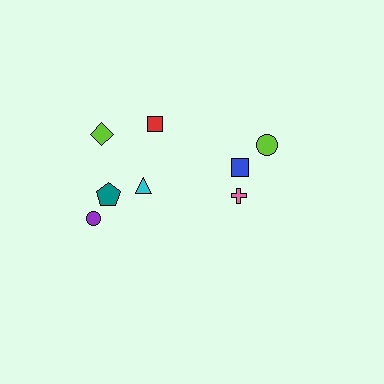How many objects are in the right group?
There are 3 objects.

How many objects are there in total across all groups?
There are 8 objects.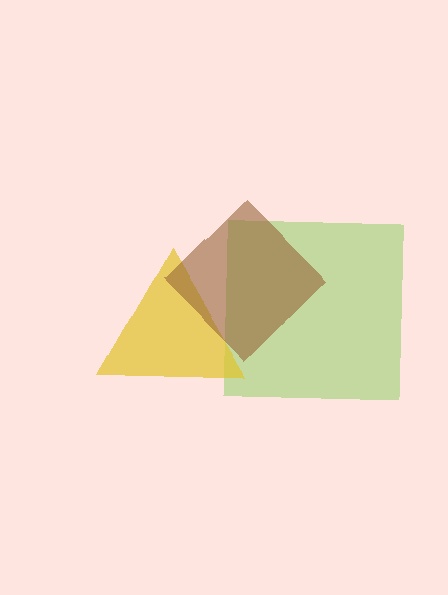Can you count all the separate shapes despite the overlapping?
Yes, there are 3 separate shapes.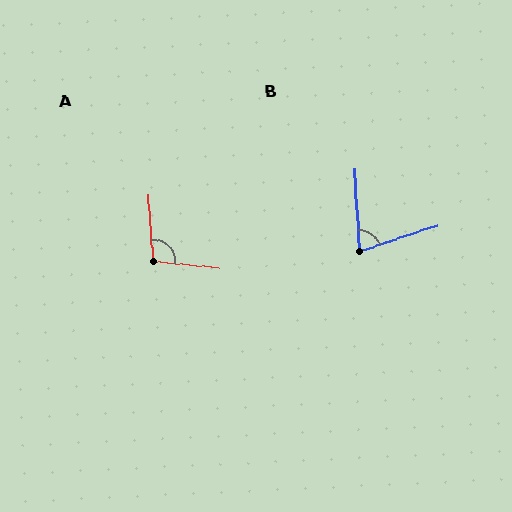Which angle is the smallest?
B, at approximately 74 degrees.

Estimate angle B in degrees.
Approximately 74 degrees.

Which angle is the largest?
A, at approximately 100 degrees.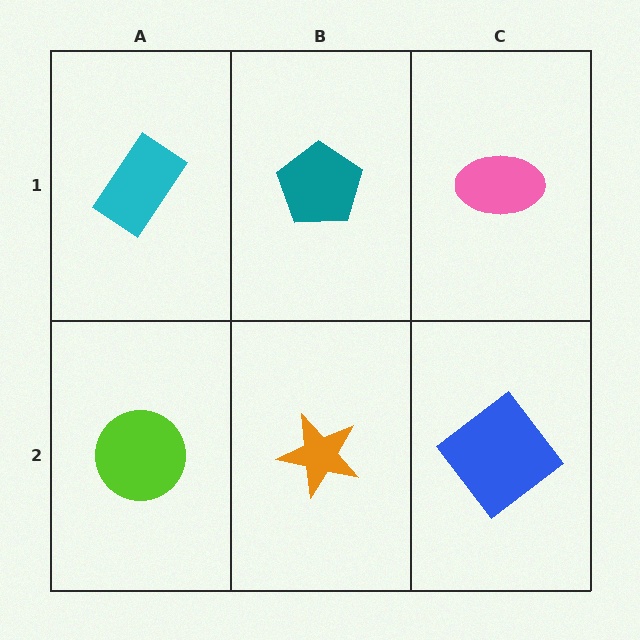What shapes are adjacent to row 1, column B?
An orange star (row 2, column B), a cyan rectangle (row 1, column A), a pink ellipse (row 1, column C).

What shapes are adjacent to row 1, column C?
A blue diamond (row 2, column C), a teal pentagon (row 1, column B).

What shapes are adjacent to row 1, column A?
A lime circle (row 2, column A), a teal pentagon (row 1, column B).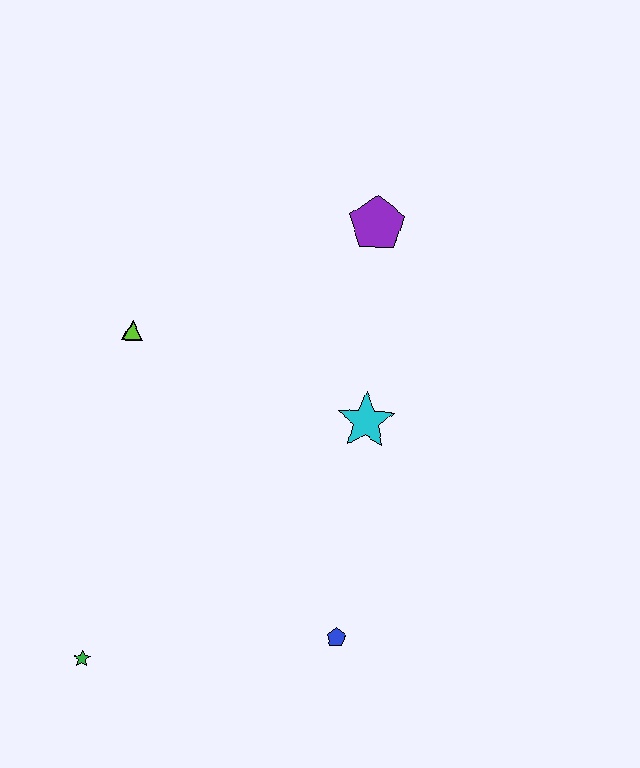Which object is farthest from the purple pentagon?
The green star is farthest from the purple pentagon.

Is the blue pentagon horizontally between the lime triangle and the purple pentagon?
Yes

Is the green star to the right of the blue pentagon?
No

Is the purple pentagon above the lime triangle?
Yes